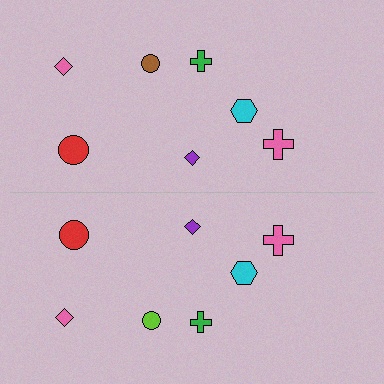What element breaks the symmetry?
The lime circle on the bottom side breaks the symmetry — its mirror counterpart is brown.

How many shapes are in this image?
There are 14 shapes in this image.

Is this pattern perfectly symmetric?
No, the pattern is not perfectly symmetric. The lime circle on the bottom side breaks the symmetry — its mirror counterpart is brown.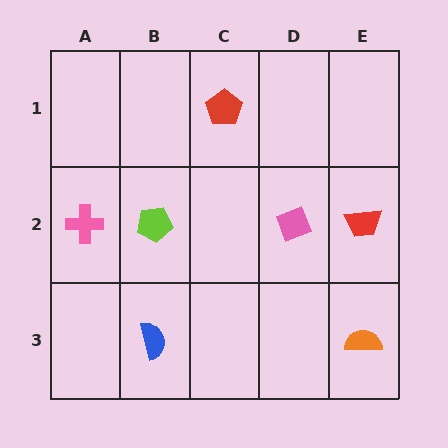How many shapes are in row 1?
1 shape.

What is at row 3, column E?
An orange semicircle.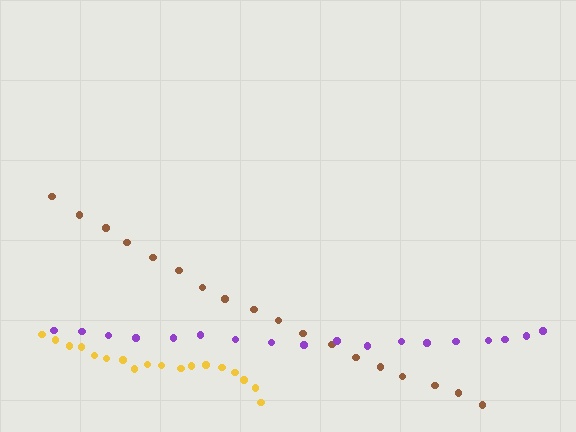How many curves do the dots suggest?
There are 3 distinct paths.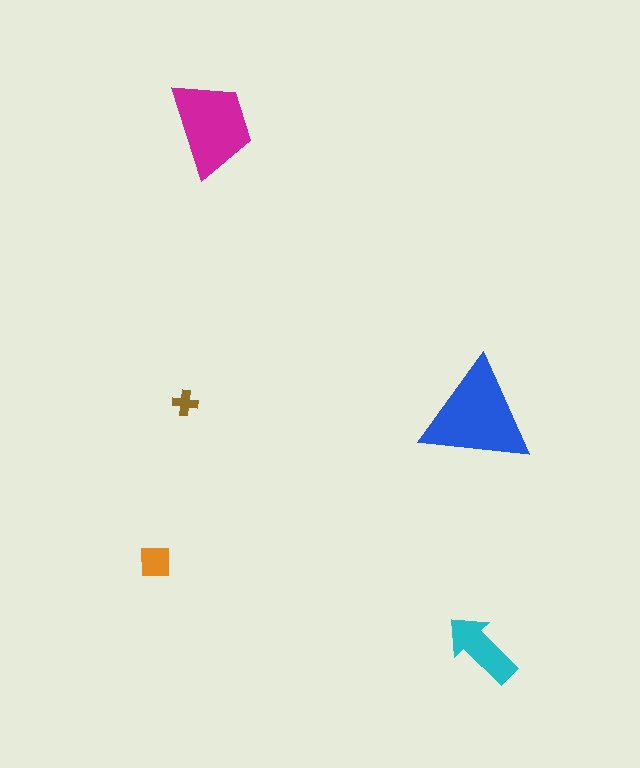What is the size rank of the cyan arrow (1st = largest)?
3rd.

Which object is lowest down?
The cyan arrow is bottommost.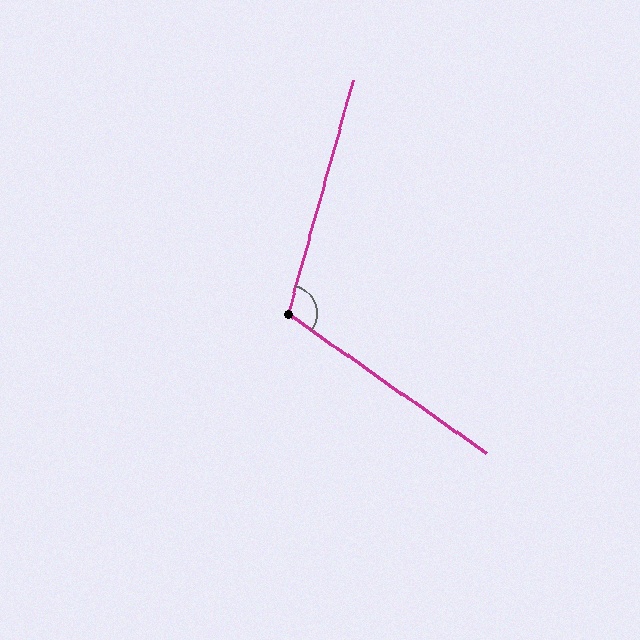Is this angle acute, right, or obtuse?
It is obtuse.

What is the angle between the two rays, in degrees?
Approximately 110 degrees.